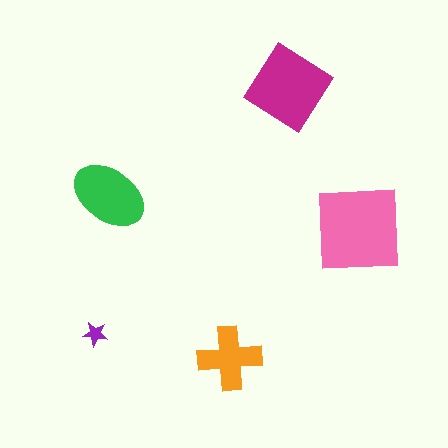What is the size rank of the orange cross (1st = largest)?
4th.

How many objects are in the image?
There are 5 objects in the image.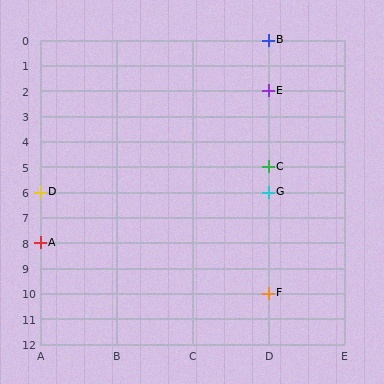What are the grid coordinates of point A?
Point A is at grid coordinates (A, 8).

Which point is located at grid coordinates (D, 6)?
Point G is at (D, 6).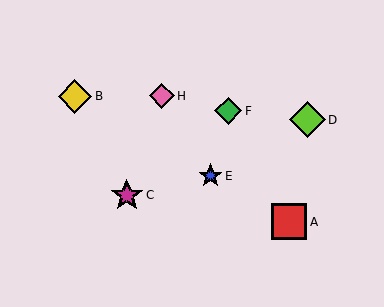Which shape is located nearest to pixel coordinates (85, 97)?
The yellow diamond (labeled B) at (75, 96) is nearest to that location.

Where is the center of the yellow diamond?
The center of the yellow diamond is at (75, 96).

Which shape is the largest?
The lime diamond (labeled D) is the largest.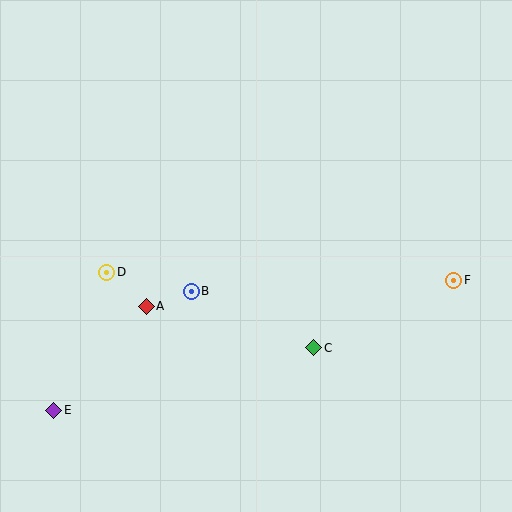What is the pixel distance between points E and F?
The distance between E and F is 421 pixels.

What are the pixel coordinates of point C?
Point C is at (314, 348).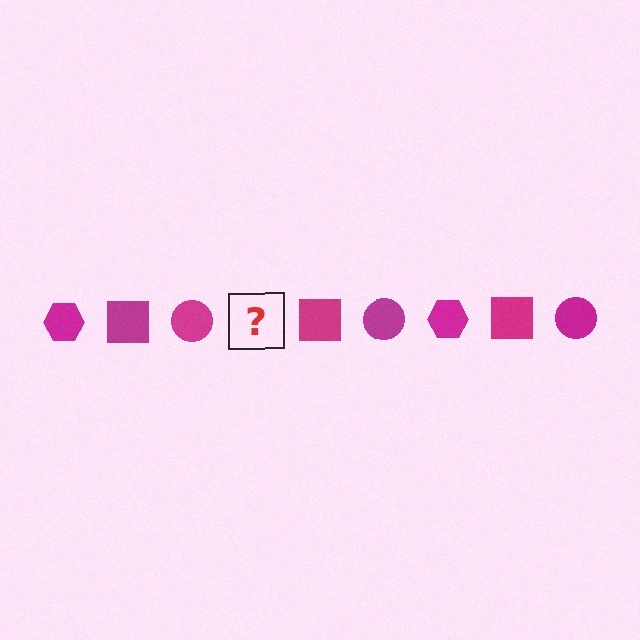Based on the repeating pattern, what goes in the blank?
The blank should be a magenta hexagon.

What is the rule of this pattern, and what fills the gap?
The rule is that the pattern cycles through hexagon, square, circle shapes in magenta. The gap should be filled with a magenta hexagon.